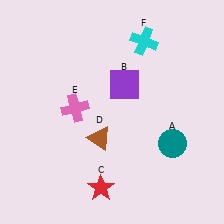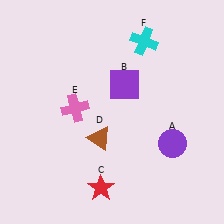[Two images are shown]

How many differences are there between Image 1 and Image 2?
There is 1 difference between the two images.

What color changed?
The circle (A) changed from teal in Image 1 to purple in Image 2.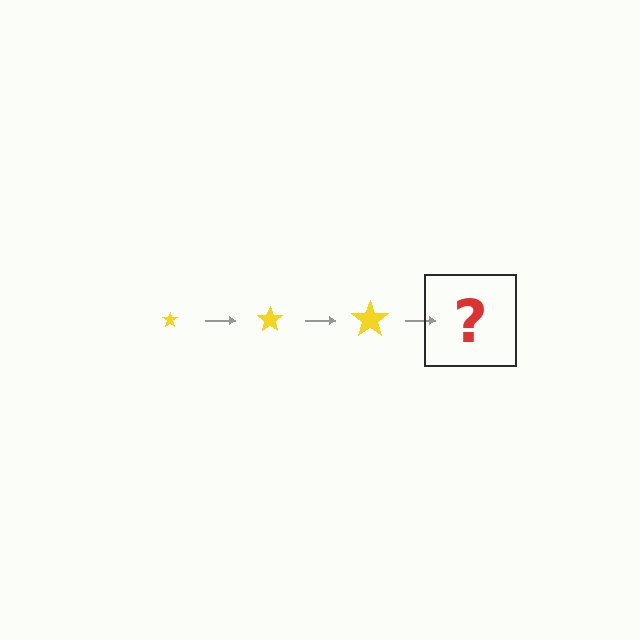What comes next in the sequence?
The next element should be a yellow star, larger than the previous one.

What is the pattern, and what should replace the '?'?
The pattern is that the star gets progressively larger each step. The '?' should be a yellow star, larger than the previous one.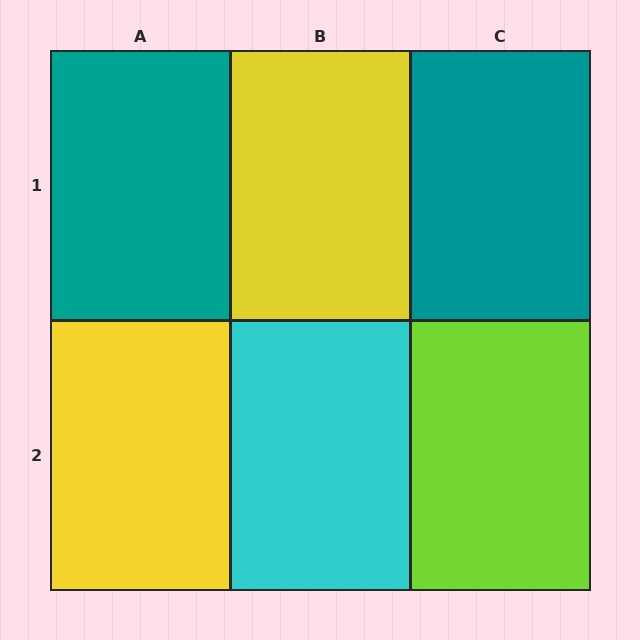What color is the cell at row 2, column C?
Lime.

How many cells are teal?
2 cells are teal.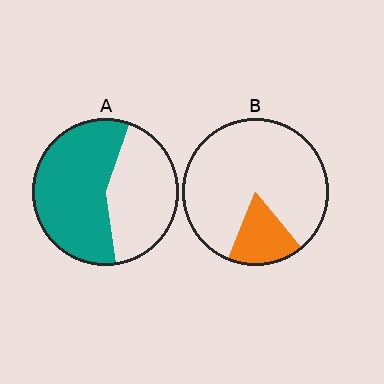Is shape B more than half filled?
No.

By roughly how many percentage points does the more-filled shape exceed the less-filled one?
By roughly 40 percentage points (A over B).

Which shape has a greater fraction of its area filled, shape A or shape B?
Shape A.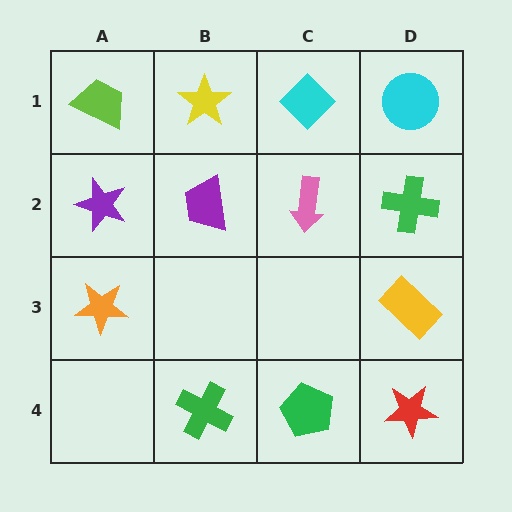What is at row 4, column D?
A red star.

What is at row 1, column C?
A cyan diamond.